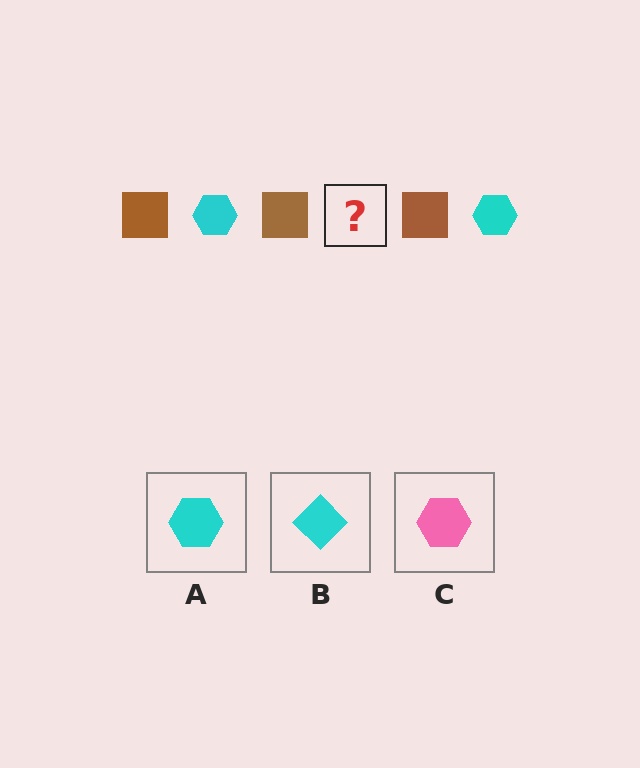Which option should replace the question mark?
Option A.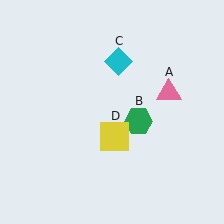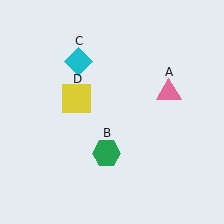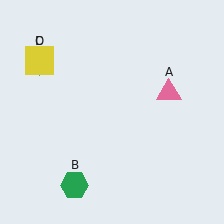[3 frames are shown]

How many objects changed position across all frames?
3 objects changed position: green hexagon (object B), cyan diamond (object C), yellow square (object D).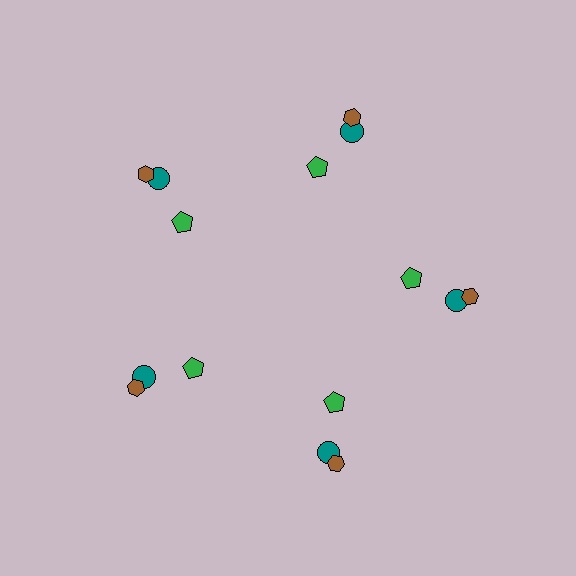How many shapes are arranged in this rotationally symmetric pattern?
There are 15 shapes, arranged in 5 groups of 3.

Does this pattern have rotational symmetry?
Yes, this pattern has 5-fold rotational symmetry. It looks the same after rotating 72 degrees around the center.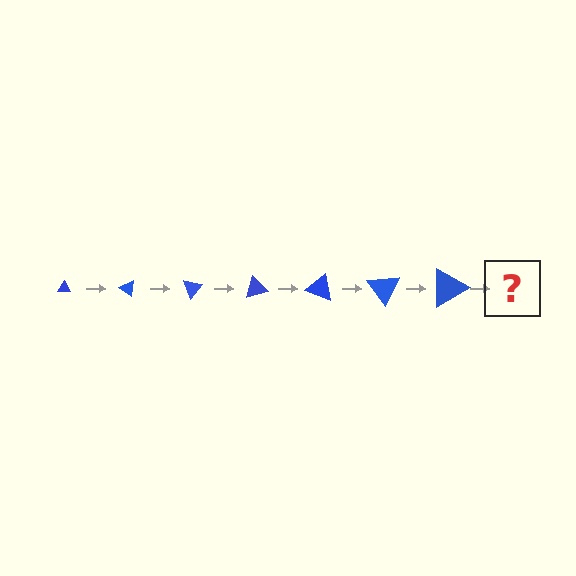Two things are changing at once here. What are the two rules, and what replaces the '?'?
The two rules are that the triangle grows larger each step and it rotates 35 degrees each step. The '?' should be a triangle, larger than the previous one and rotated 245 degrees from the start.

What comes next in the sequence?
The next element should be a triangle, larger than the previous one and rotated 245 degrees from the start.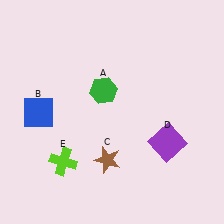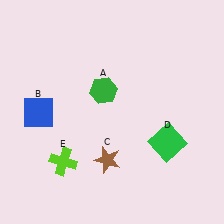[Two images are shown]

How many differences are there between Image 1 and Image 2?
There is 1 difference between the two images.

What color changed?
The square (D) changed from purple in Image 1 to green in Image 2.